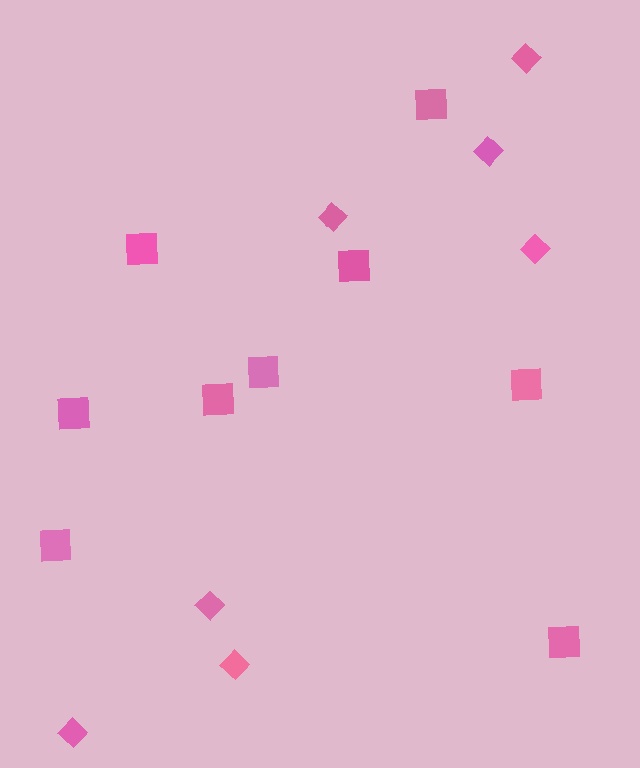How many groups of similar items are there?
There are 2 groups: one group of squares (9) and one group of diamonds (7).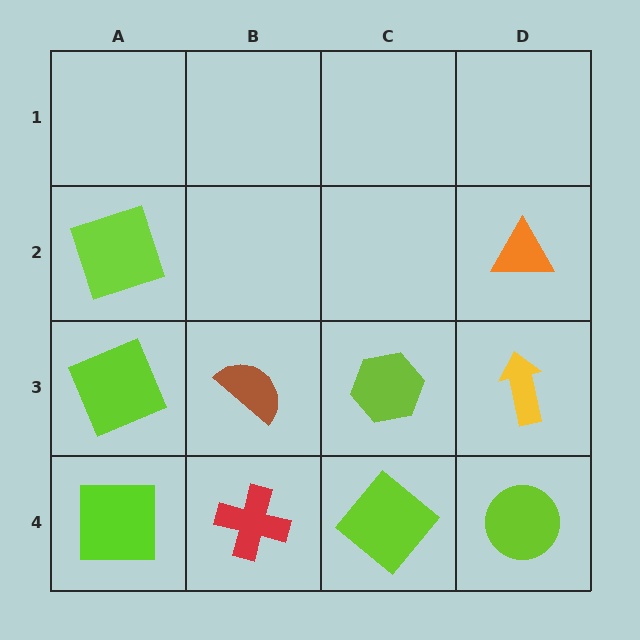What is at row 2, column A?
A lime square.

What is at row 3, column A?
A lime square.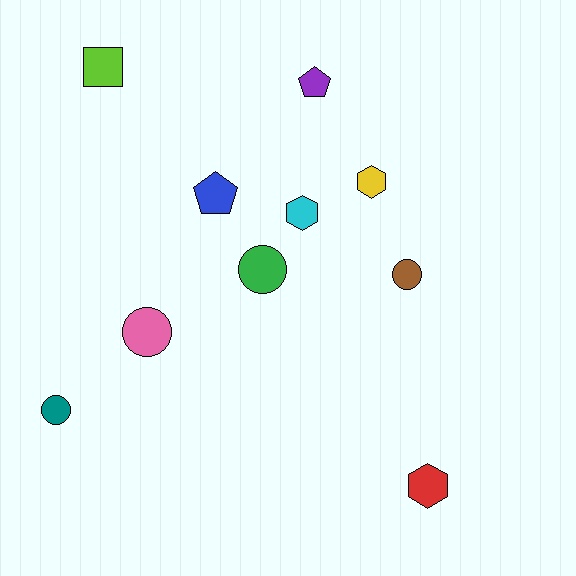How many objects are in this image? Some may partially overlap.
There are 10 objects.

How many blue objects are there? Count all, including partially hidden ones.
There is 1 blue object.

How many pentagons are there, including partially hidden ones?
There are 2 pentagons.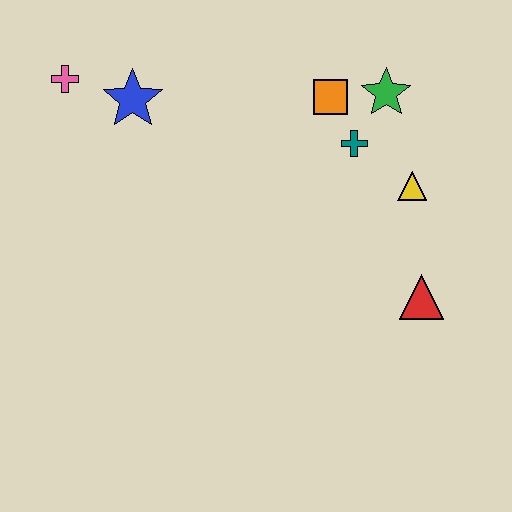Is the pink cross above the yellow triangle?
Yes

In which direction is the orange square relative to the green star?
The orange square is to the left of the green star.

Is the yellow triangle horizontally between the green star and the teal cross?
No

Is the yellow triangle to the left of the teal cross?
No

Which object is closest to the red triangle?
The yellow triangle is closest to the red triangle.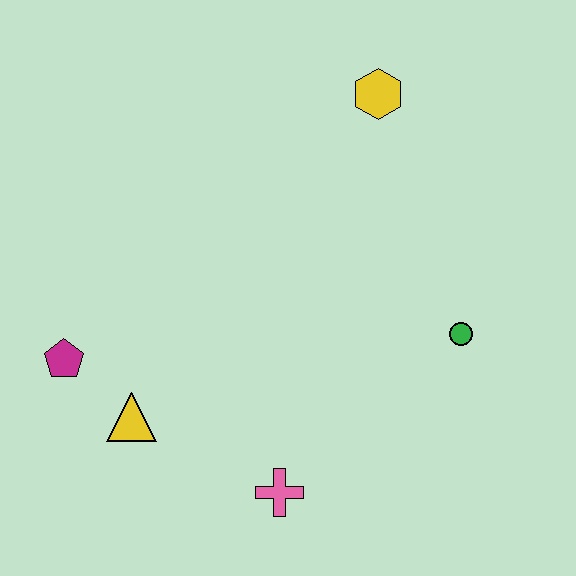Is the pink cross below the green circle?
Yes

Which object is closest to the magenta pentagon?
The yellow triangle is closest to the magenta pentagon.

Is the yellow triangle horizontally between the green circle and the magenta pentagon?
Yes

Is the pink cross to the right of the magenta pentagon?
Yes